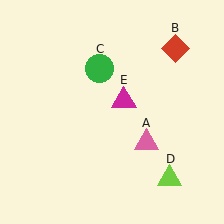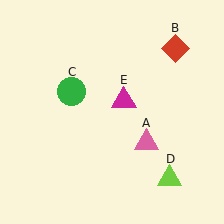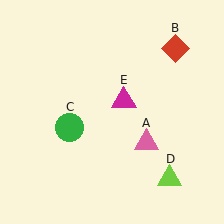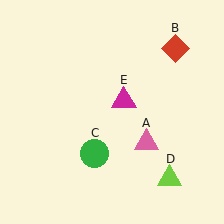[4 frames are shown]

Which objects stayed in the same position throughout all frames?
Pink triangle (object A) and red diamond (object B) and lime triangle (object D) and magenta triangle (object E) remained stationary.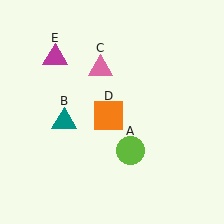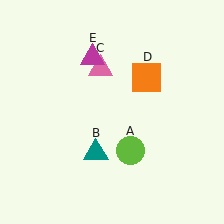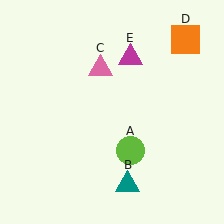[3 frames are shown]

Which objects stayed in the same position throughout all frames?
Lime circle (object A) and pink triangle (object C) remained stationary.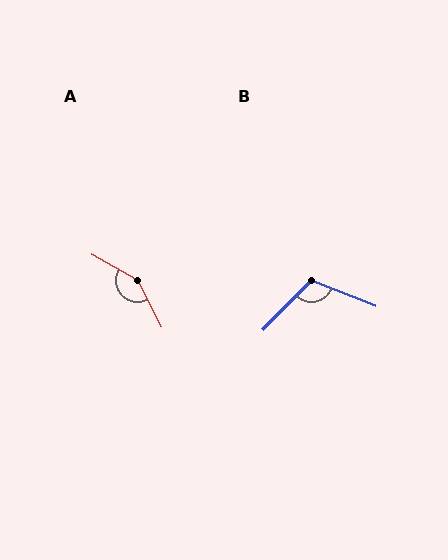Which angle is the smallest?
B, at approximately 113 degrees.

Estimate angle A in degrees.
Approximately 146 degrees.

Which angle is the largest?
A, at approximately 146 degrees.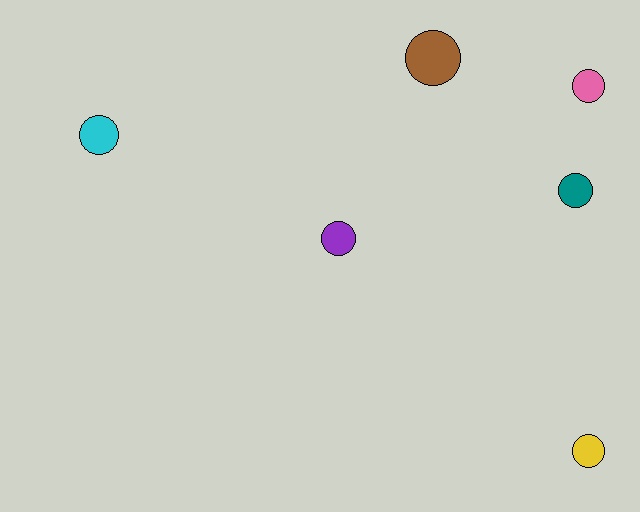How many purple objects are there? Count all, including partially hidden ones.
There is 1 purple object.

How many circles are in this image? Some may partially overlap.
There are 6 circles.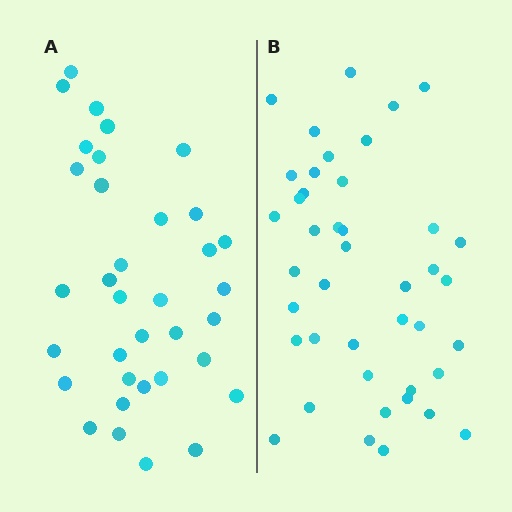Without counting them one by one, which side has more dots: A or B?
Region B (the right region) has more dots.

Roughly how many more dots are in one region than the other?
Region B has roughly 8 or so more dots than region A.